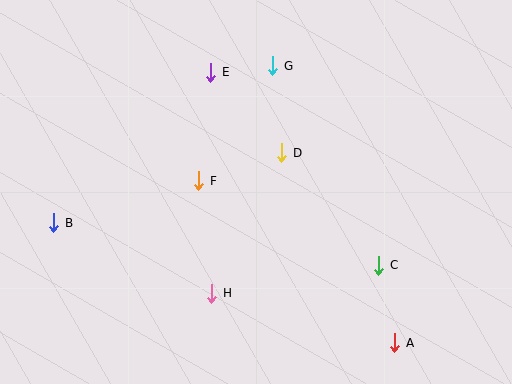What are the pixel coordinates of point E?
Point E is at (211, 72).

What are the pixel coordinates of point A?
Point A is at (395, 343).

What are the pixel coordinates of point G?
Point G is at (273, 66).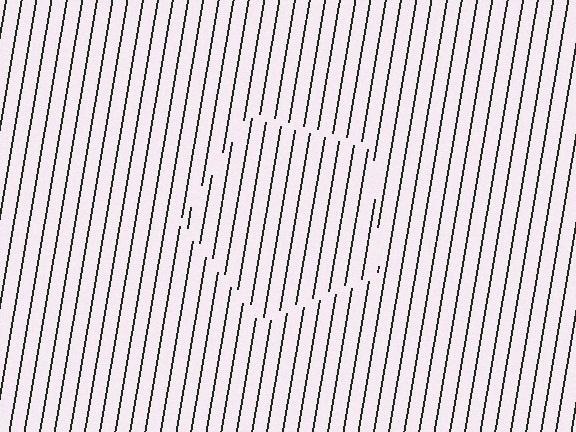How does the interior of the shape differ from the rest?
The interior of the shape contains the same grating, shifted by half a period — the contour is defined by the phase discontinuity where line-ends from the inner and outer gratings abut.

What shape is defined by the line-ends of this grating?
An illusory pentagon. The interior of the shape contains the same grating, shifted by half a period — the contour is defined by the phase discontinuity where line-ends from the inner and outer gratings abut.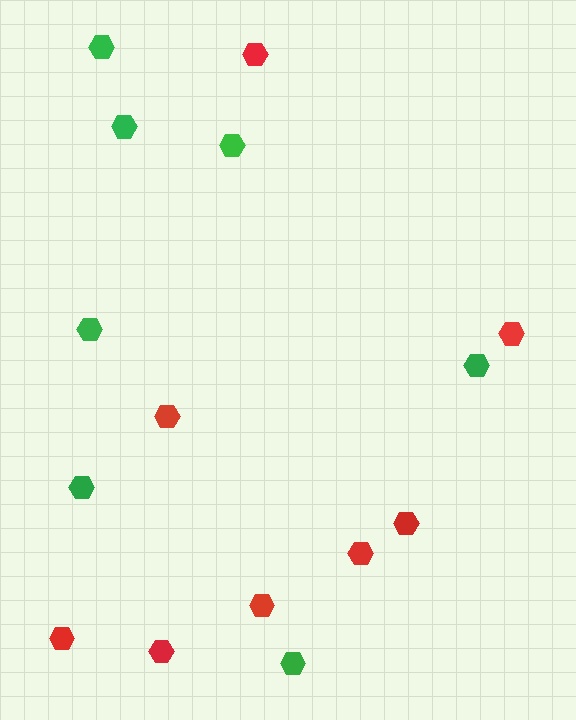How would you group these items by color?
There are 2 groups: one group of green hexagons (7) and one group of red hexagons (8).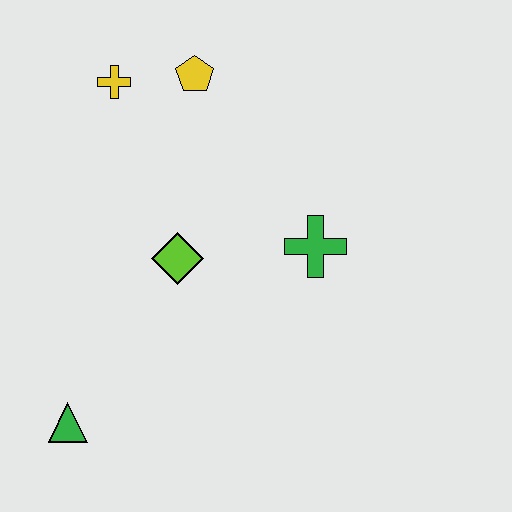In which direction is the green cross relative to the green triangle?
The green cross is to the right of the green triangle.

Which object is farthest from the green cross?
The green triangle is farthest from the green cross.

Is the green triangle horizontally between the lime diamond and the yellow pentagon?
No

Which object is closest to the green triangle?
The lime diamond is closest to the green triangle.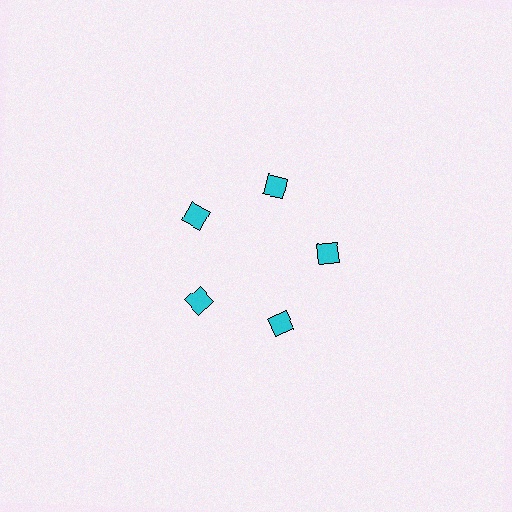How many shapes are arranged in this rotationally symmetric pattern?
There are 5 shapes, arranged in 5 groups of 1.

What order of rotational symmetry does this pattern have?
This pattern has 5-fold rotational symmetry.